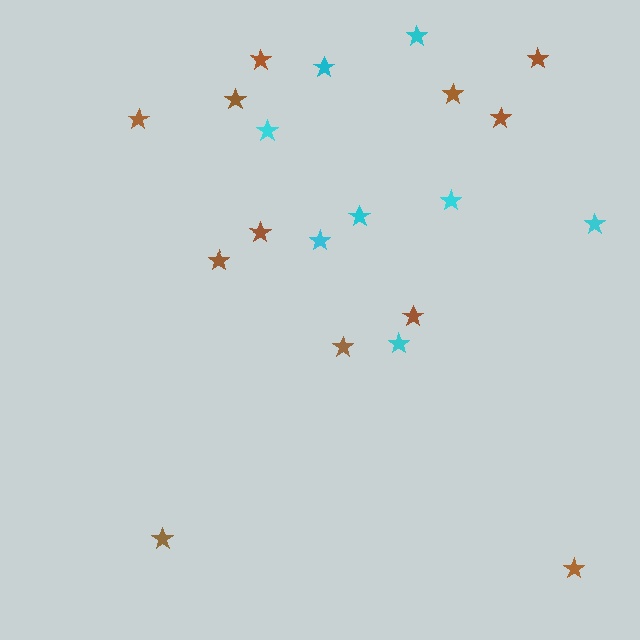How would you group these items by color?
There are 2 groups: one group of cyan stars (8) and one group of brown stars (12).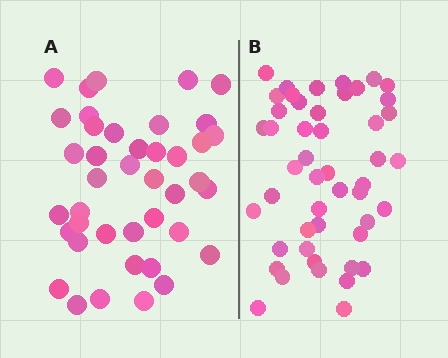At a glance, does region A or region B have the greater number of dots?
Region B (the right region) has more dots.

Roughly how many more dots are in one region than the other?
Region B has roughly 8 or so more dots than region A.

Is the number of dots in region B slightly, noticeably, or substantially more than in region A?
Region B has only slightly more — the two regions are fairly close. The ratio is roughly 1.2 to 1.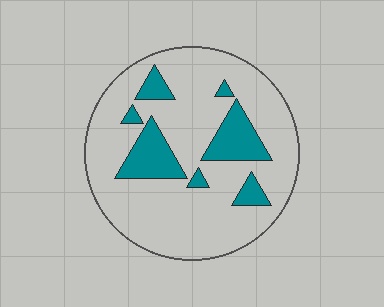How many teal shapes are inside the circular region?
7.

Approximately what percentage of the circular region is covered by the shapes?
Approximately 20%.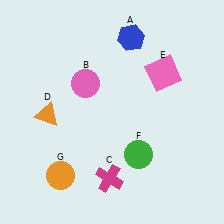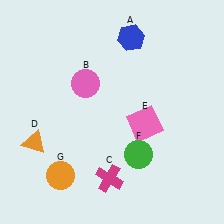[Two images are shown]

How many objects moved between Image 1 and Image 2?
2 objects moved between the two images.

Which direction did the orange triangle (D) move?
The orange triangle (D) moved down.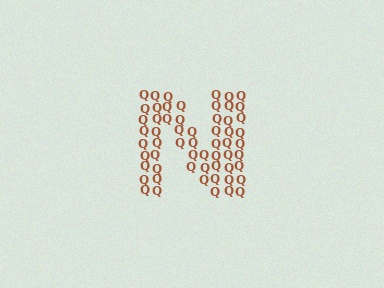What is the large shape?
The large shape is the letter N.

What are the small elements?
The small elements are letter Q's.